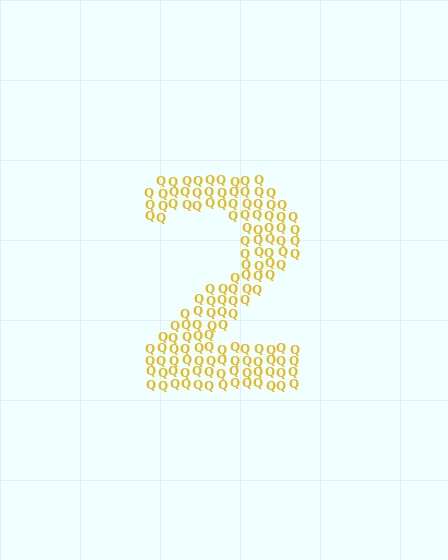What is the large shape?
The large shape is the digit 2.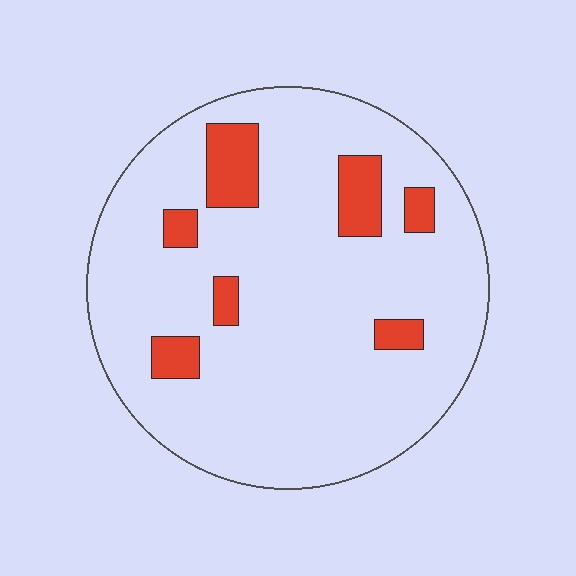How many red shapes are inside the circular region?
7.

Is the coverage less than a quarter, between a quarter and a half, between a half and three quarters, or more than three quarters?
Less than a quarter.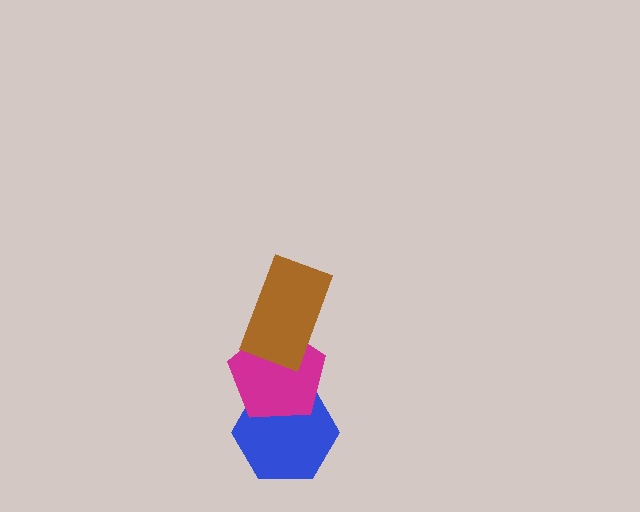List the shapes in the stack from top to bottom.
From top to bottom: the brown rectangle, the magenta pentagon, the blue hexagon.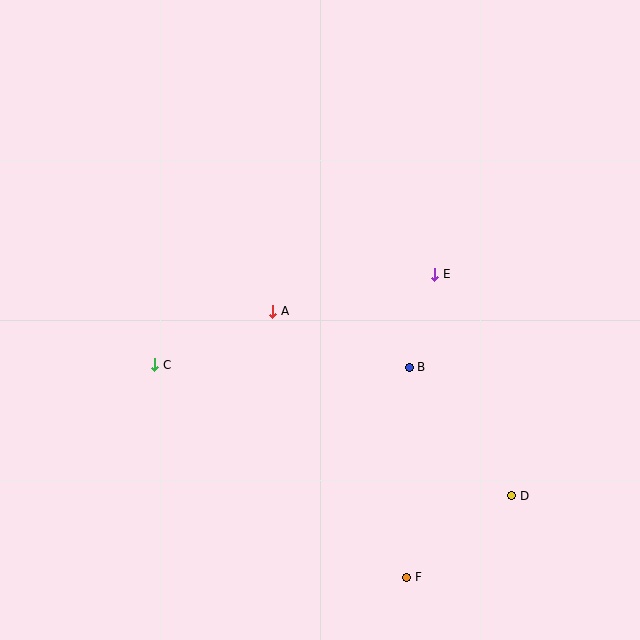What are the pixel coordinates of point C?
Point C is at (155, 365).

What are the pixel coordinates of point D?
Point D is at (512, 496).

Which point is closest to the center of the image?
Point A at (273, 311) is closest to the center.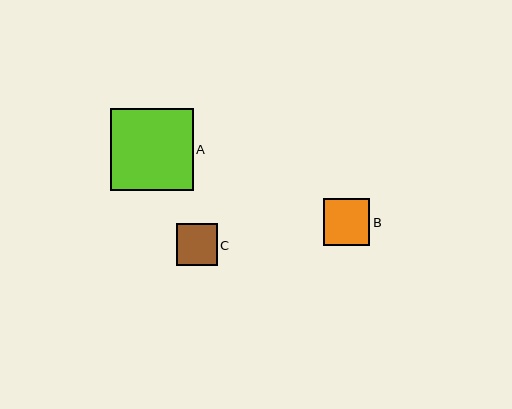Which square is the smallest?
Square C is the smallest with a size of approximately 41 pixels.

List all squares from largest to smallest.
From largest to smallest: A, B, C.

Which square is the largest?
Square A is the largest with a size of approximately 83 pixels.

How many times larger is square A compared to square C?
Square A is approximately 2.0 times the size of square C.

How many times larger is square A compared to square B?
Square A is approximately 1.8 times the size of square B.